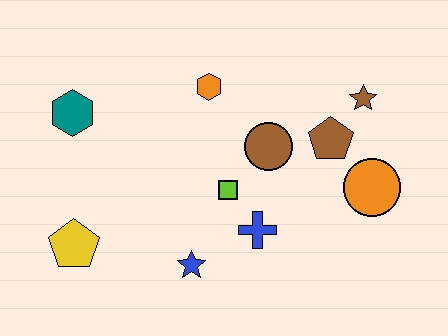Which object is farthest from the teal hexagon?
The orange circle is farthest from the teal hexagon.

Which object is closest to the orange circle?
The brown pentagon is closest to the orange circle.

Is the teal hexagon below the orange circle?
No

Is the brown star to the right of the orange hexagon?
Yes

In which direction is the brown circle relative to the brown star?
The brown circle is to the left of the brown star.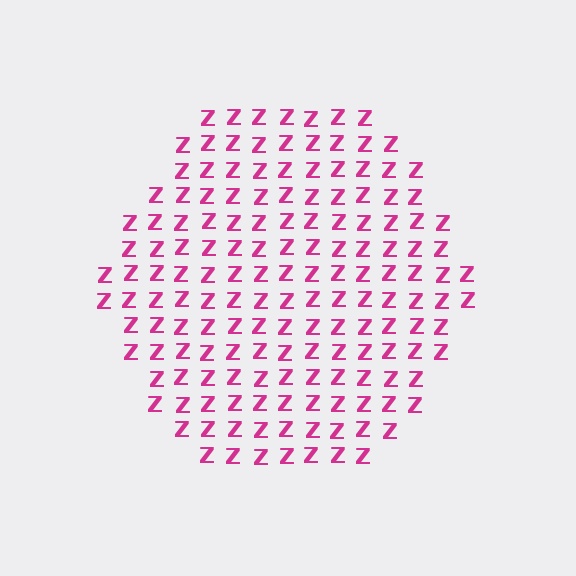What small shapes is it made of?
It is made of small letter Z's.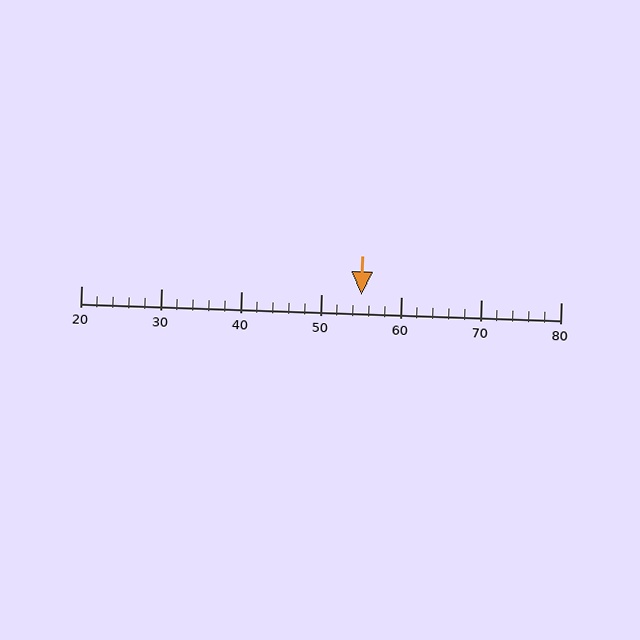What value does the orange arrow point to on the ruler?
The orange arrow points to approximately 55.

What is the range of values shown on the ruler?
The ruler shows values from 20 to 80.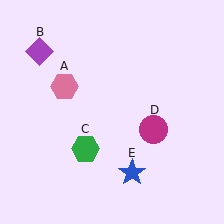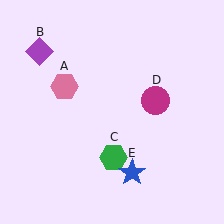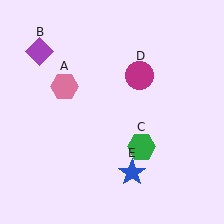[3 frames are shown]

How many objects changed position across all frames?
2 objects changed position: green hexagon (object C), magenta circle (object D).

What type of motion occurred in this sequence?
The green hexagon (object C), magenta circle (object D) rotated counterclockwise around the center of the scene.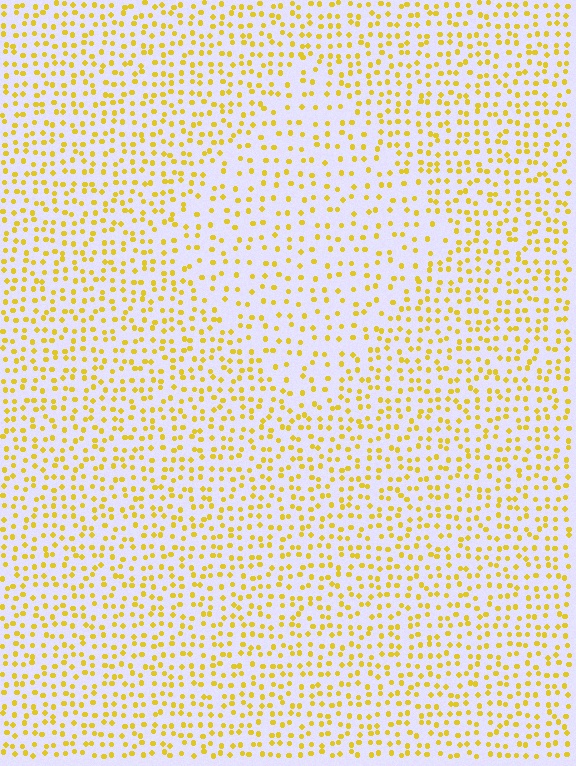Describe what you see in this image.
The image contains small yellow elements arranged at two different densities. A diamond-shaped region is visible where the elements are less densely packed than the surrounding area.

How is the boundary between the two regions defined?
The boundary is defined by a change in element density (approximately 1.7x ratio). All elements are the same color, size, and shape.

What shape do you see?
I see a diamond.